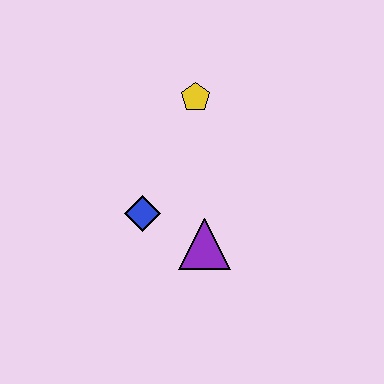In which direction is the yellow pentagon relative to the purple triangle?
The yellow pentagon is above the purple triangle.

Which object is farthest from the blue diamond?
The yellow pentagon is farthest from the blue diamond.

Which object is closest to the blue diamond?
The purple triangle is closest to the blue diamond.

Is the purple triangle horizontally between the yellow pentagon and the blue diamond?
No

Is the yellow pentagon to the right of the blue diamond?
Yes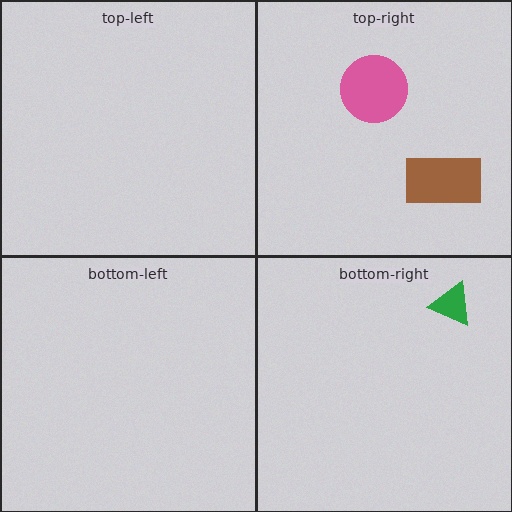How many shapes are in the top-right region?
2.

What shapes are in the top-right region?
The pink circle, the brown rectangle.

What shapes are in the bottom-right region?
The green triangle.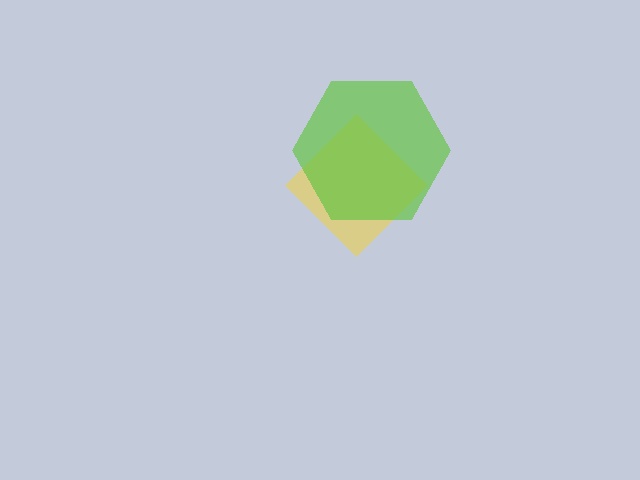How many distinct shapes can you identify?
There are 2 distinct shapes: a yellow diamond, a lime hexagon.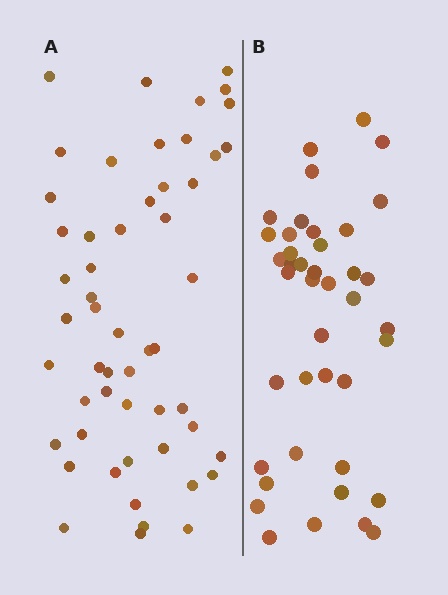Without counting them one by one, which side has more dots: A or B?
Region A (the left region) has more dots.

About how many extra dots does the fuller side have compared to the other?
Region A has roughly 12 or so more dots than region B.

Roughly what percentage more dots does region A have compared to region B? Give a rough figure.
About 30% more.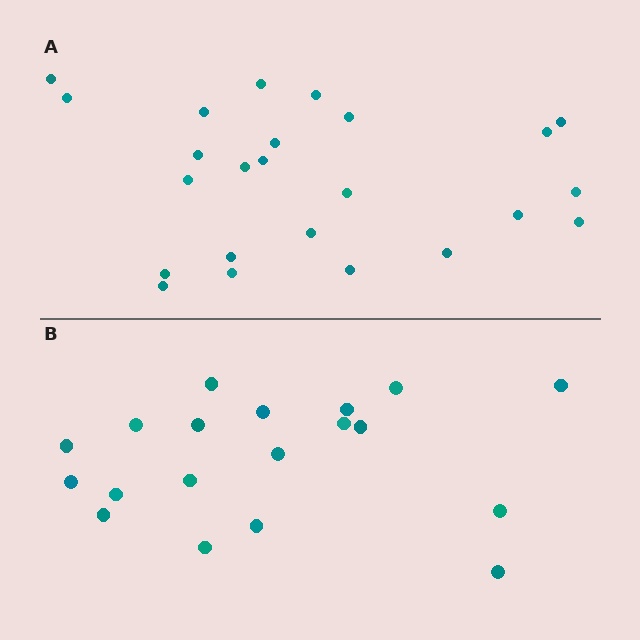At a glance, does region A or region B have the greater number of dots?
Region A (the top region) has more dots.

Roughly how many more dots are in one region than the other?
Region A has about 5 more dots than region B.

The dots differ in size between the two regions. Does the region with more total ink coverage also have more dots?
No. Region B has more total ink coverage because its dots are larger, but region A actually contains more individual dots. Total area can be misleading — the number of items is what matters here.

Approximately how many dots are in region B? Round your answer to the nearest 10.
About 20 dots. (The exact count is 19, which rounds to 20.)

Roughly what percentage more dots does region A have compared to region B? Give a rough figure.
About 25% more.